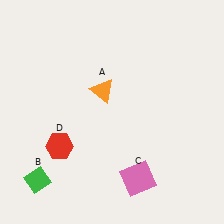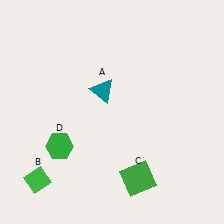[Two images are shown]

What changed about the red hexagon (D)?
In Image 1, D is red. In Image 2, it changed to green.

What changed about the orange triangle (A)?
In Image 1, A is orange. In Image 2, it changed to teal.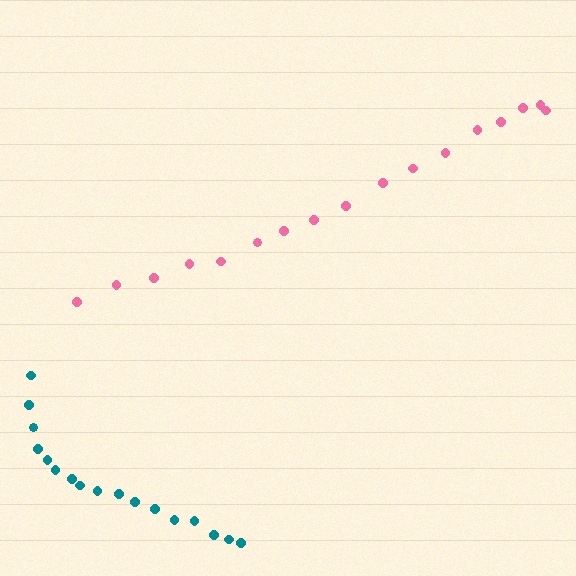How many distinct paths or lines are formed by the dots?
There are 2 distinct paths.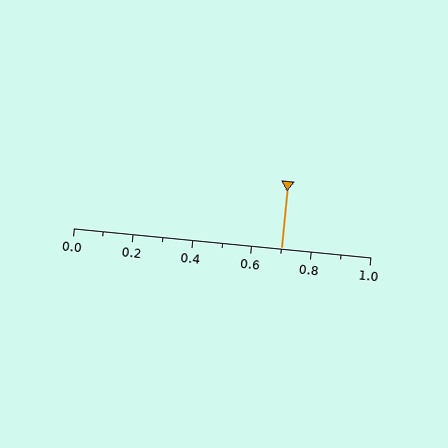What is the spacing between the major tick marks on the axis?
The major ticks are spaced 0.2 apart.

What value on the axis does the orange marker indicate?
The marker indicates approximately 0.7.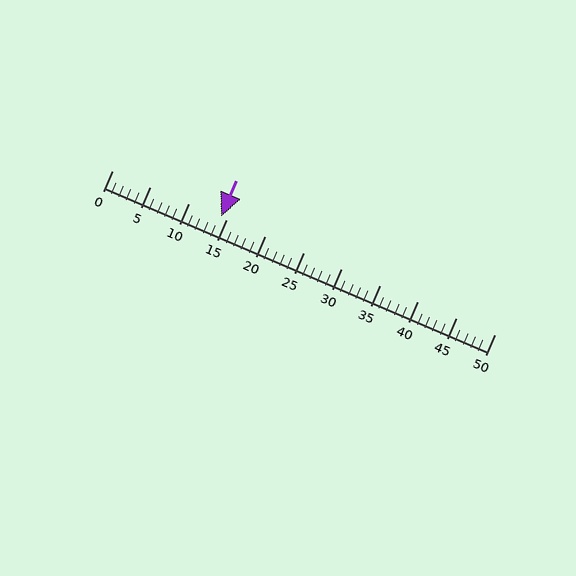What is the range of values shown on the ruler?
The ruler shows values from 0 to 50.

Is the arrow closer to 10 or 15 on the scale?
The arrow is closer to 15.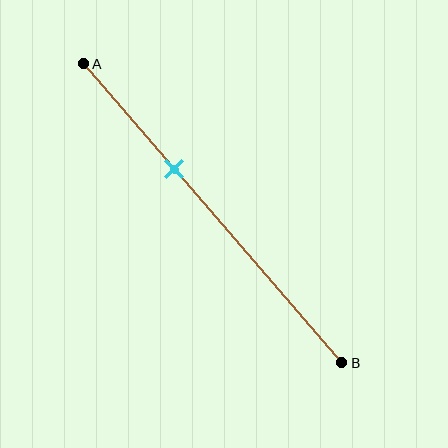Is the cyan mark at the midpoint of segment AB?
No, the mark is at about 35% from A, not at the 50% midpoint.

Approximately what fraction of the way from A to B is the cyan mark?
The cyan mark is approximately 35% of the way from A to B.